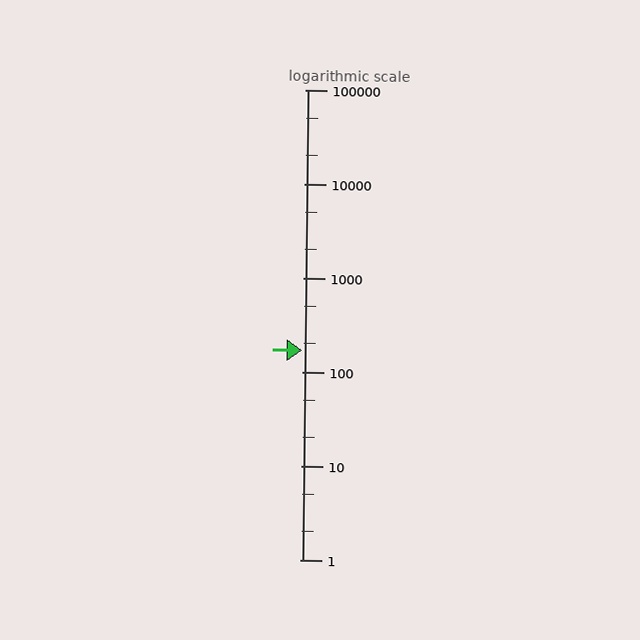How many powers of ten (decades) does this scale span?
The scale spans 5 decades, from 1 to 100000.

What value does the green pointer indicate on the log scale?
The pointer indicates approximately 170.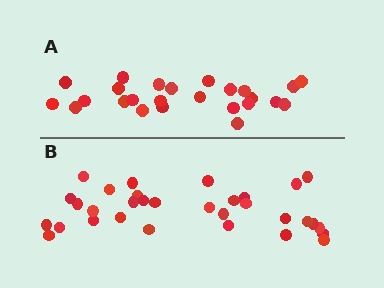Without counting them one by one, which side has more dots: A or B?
Region B (the bottom region) has more dots.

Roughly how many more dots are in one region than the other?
Region B has roughly 8 or so more dots than region A.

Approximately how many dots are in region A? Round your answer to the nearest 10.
About 20 dots. (The exact count is 25, which rounds to 20.)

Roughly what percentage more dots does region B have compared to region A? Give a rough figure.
About 30% more.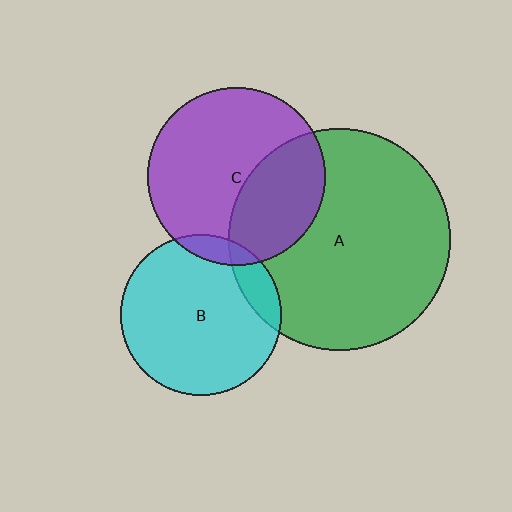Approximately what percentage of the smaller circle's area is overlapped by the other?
Approximately 10%.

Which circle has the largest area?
Circle A (green).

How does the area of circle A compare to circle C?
Approximately 1.5 times.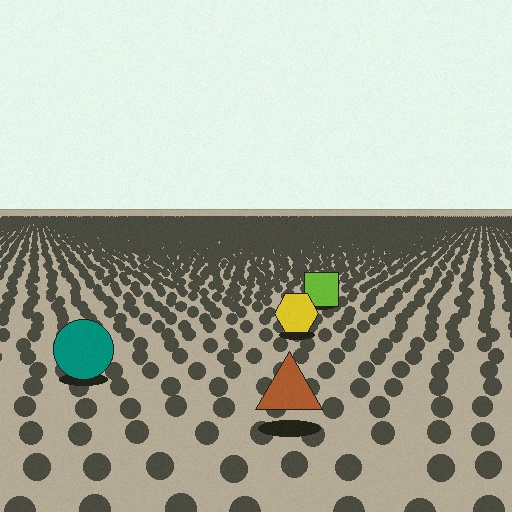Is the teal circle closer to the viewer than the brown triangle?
No. The brown triangle is closer — you can tell from the texture gradient: the ground texture is coarser near it.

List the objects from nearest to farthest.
From nearest to farthest: the brown triangle, the teal circle, the yellow hexagon, the lime square.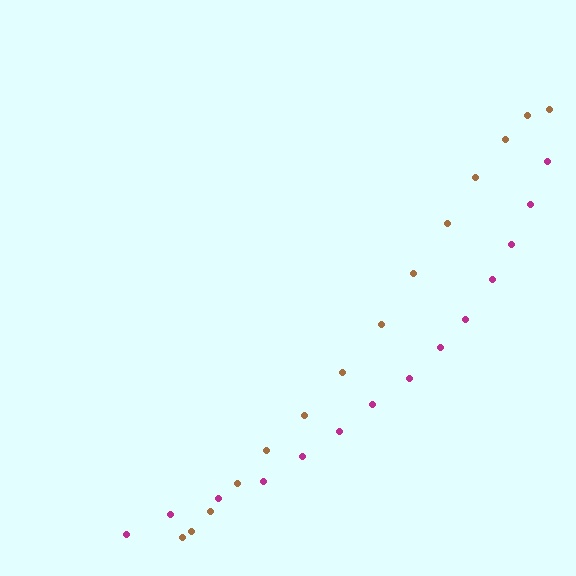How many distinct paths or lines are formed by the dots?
There are 2 distinct paths.